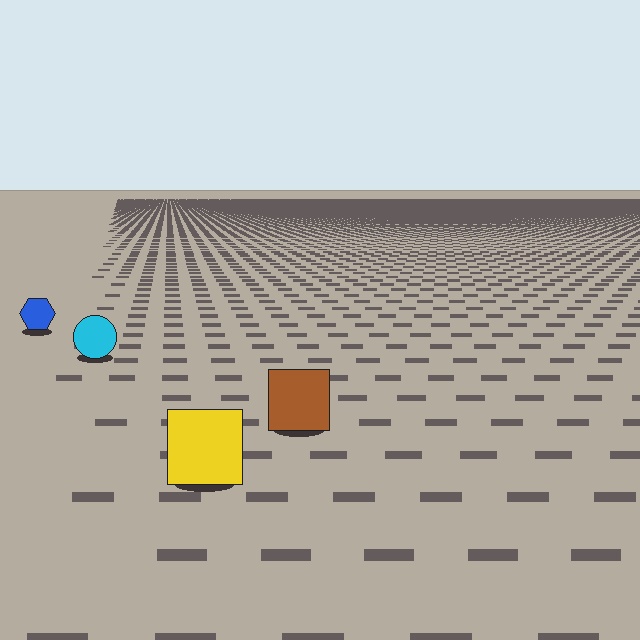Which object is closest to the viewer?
The yellow square is closest. The texture marks near it are larger and more spread out.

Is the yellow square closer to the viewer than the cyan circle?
Yes. The yellow square is closer — you can tell from the texture gradient: the ground texture is coarser near it.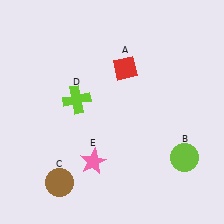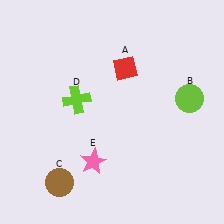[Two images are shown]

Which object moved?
The lime circle (B) moved up.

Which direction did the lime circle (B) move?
The lime circle (B) moved up.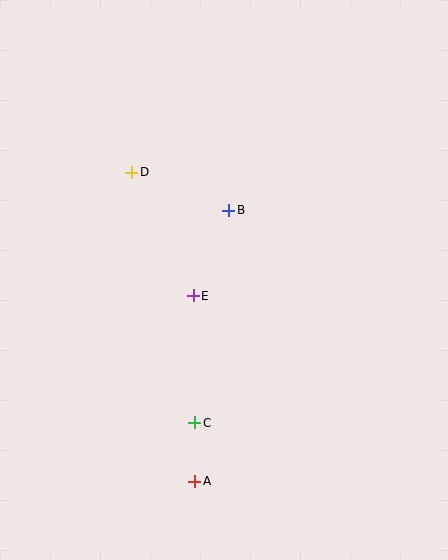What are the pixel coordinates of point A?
Point A is at (195, 481).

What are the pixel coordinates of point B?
Point B is at (229, 210).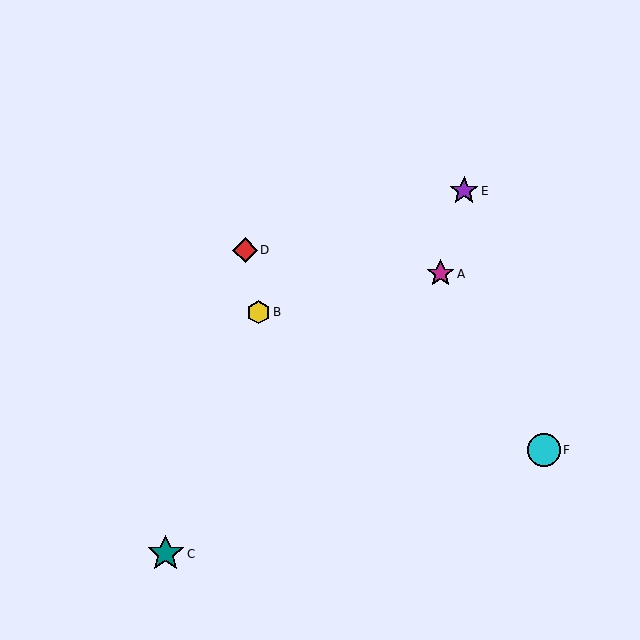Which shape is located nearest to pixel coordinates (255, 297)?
The yellow hexagon (labeled B) at (258, 312) is nearest to that location.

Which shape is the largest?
The teal star (labeled C) is the largest.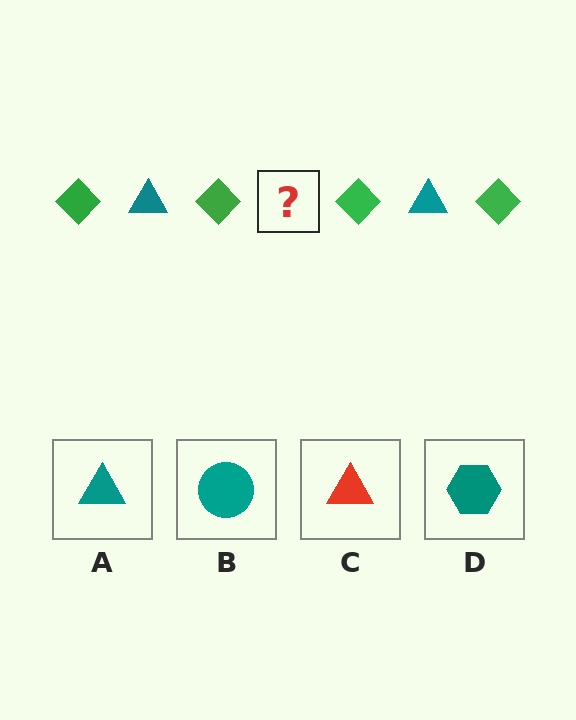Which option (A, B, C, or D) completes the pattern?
A.